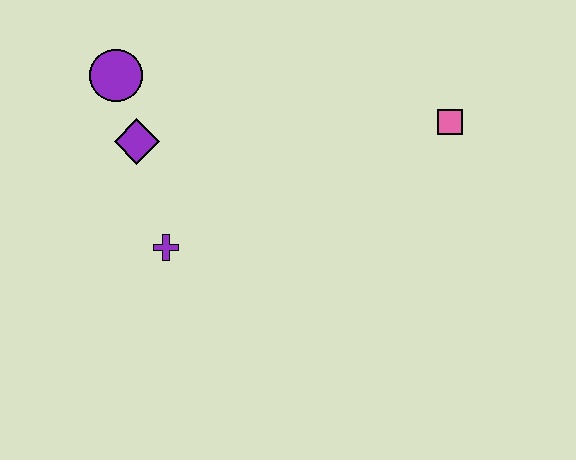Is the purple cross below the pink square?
Yes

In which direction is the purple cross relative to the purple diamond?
The purple cross is below the purple diamond.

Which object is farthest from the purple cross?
The pink square is farthest from the purple cross.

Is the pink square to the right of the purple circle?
Yes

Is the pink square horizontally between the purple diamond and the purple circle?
No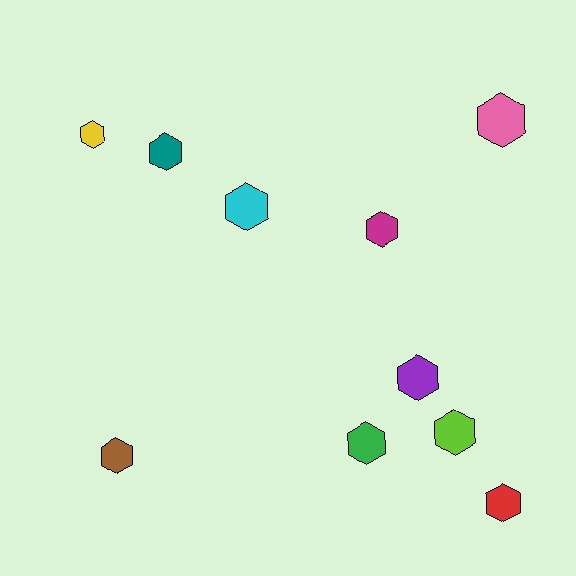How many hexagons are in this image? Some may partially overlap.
There are 10 hexagons.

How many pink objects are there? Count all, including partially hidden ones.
There is 1 pink object.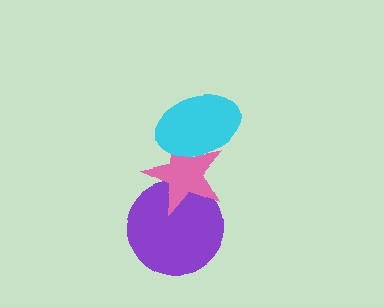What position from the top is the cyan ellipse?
The cyan ellipse is 1st from the top.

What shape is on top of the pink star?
The cyan ellipse is on top of the pink star.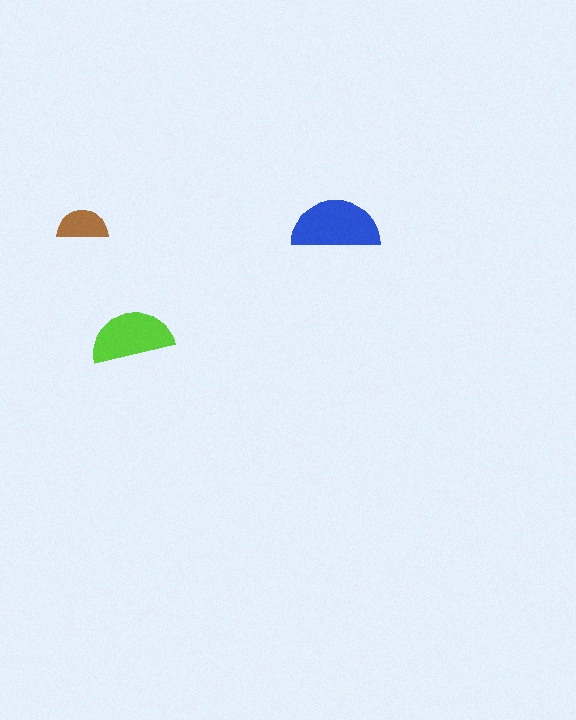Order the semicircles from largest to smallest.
the blue one, the lime one, the brown one.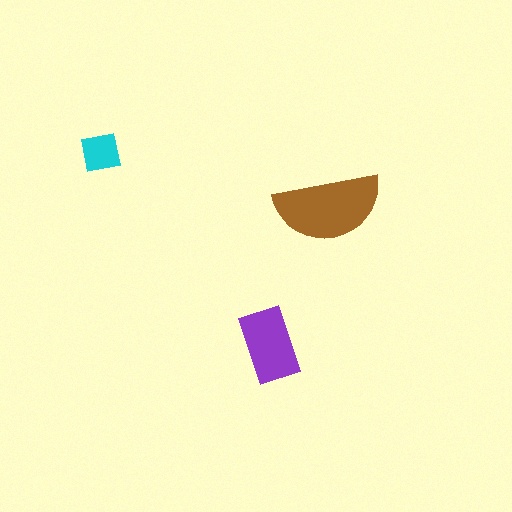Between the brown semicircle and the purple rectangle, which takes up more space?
The brown semicircle.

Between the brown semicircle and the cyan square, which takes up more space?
The brown semicircle.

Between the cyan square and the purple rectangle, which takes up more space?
The purple rectangle.